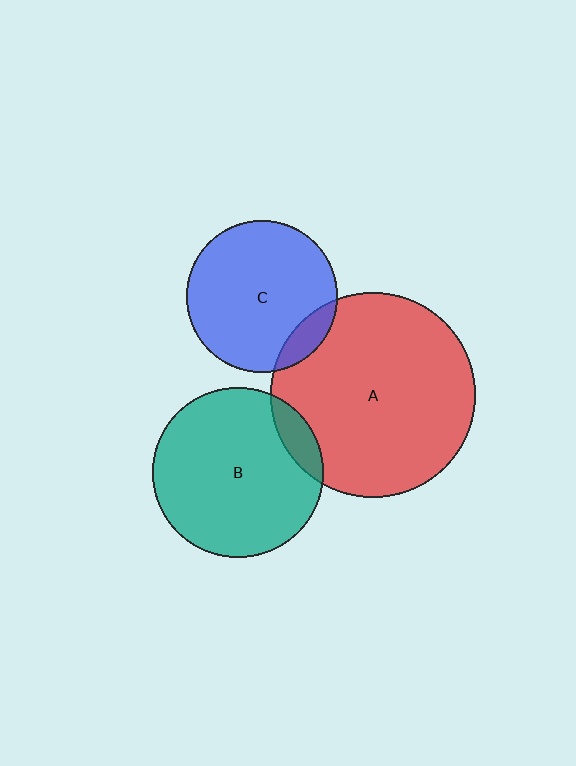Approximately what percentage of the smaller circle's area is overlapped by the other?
Approximately 10%.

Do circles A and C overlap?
Yes.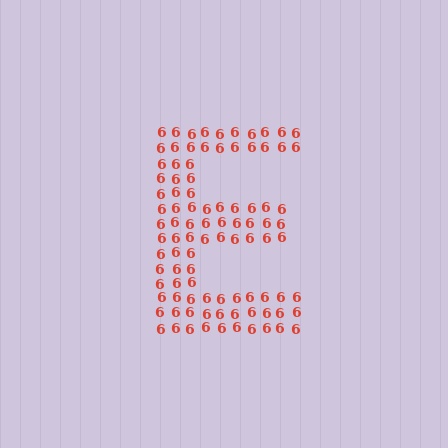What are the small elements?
The small elements are digit 6's.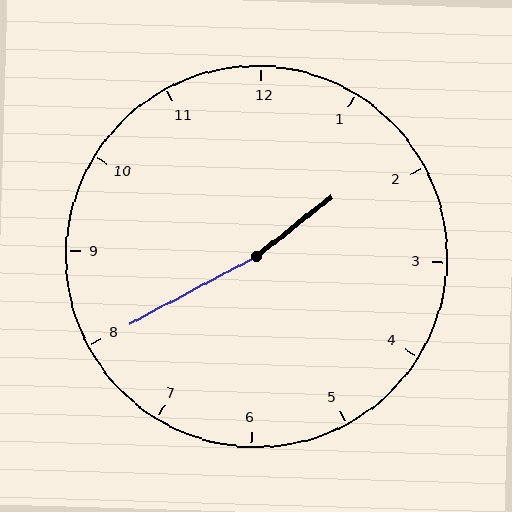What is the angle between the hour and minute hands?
Approximately 170 degrees.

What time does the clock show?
1:40.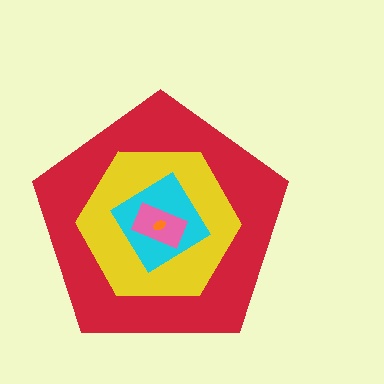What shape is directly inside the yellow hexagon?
The cyan diamond.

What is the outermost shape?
The red pentagon.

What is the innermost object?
The orange ellipse.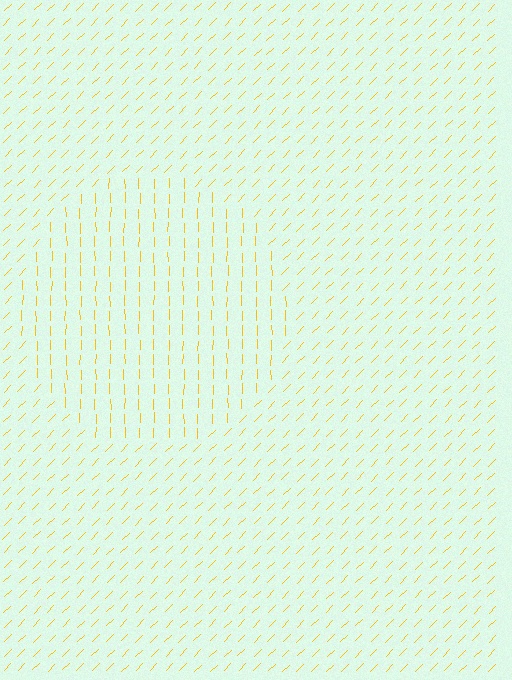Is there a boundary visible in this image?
Yes, there is a texture boundary formed by a change in line orientation.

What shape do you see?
I see a circle.